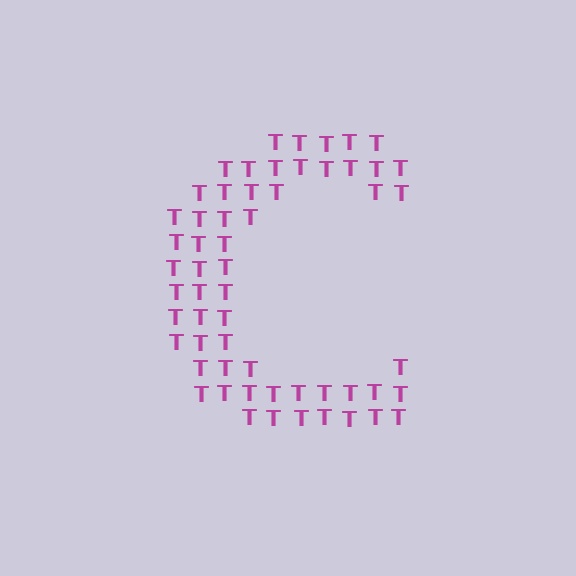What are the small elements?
The small elements are letter T's.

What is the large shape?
The large shape is the letter C.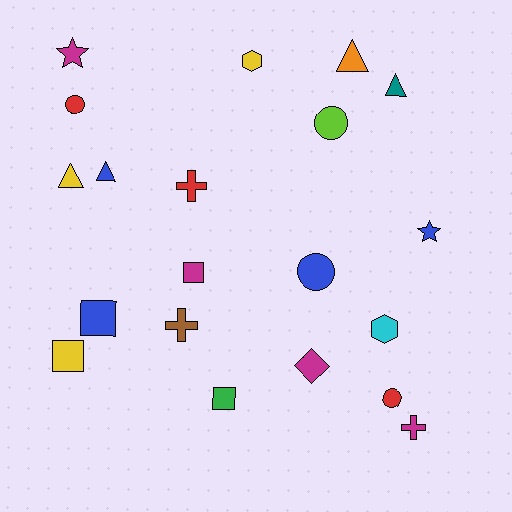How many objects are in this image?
There are 20 objects.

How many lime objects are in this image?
There is 1 lime object.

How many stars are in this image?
There are 2 stars.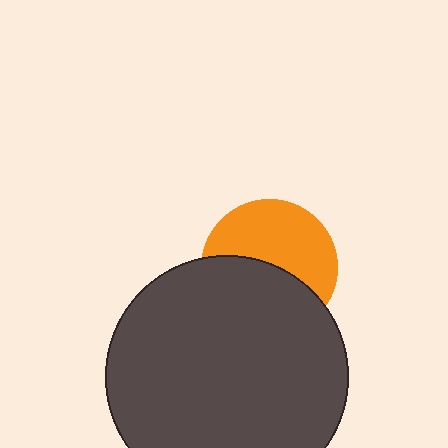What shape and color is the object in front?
The object in front is a dark gray circle.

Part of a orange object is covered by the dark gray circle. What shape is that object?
It is a circle.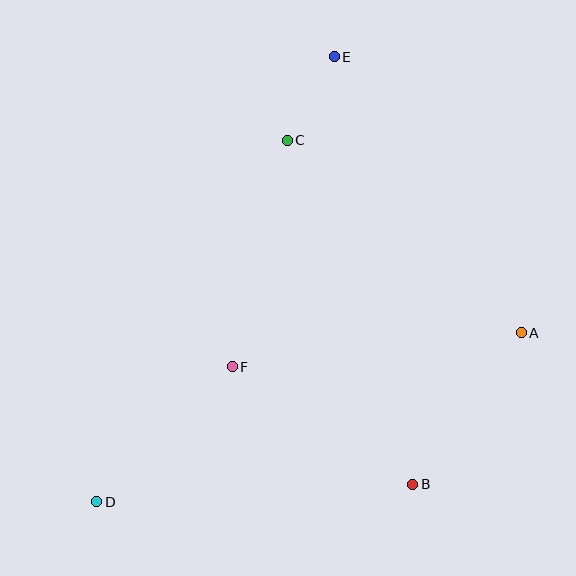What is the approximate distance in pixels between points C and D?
The distance between C and D is approximately 408 pixels.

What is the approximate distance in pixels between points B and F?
The distance between B and F is approximately 215 pixels.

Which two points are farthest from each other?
Points D and E are farthest from each other.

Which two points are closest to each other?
Points C and E are closest to each other.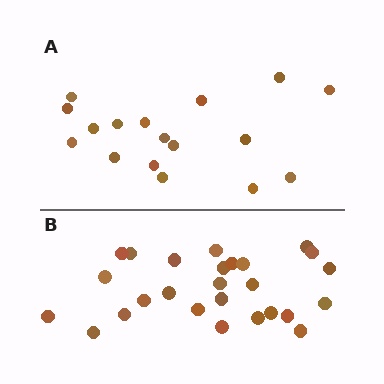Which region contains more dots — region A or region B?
Region B (the bottom region) has more dots.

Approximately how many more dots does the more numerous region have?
Region B has roughly 8 or so more dots than region A.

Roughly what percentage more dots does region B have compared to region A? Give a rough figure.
About 55% more.